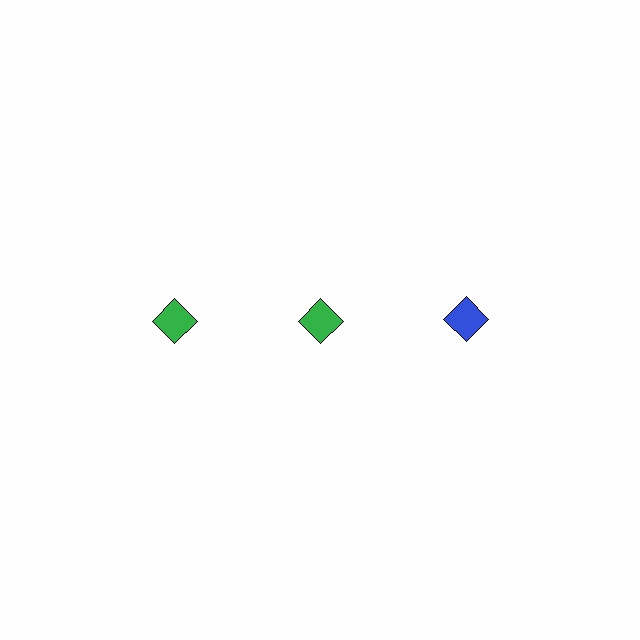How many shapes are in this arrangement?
There are 3 shapes arranged in a grid pattern.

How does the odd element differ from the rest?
It has a different color: blue instead of green.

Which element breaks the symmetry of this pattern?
The blue diamond in the top row, center column breaks the symmetry. All other shapes are green diamonds.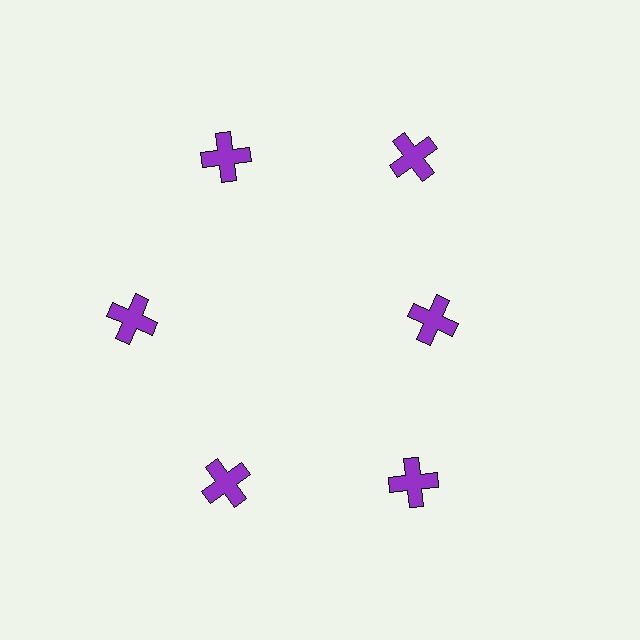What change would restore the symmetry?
The symmetry would be restored by moving it outward, back onto the ring so that all 6 crosses sit at equal angles and equal distance from the center.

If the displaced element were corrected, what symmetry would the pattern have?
It would have 6-fold rotational symmetry — the pattern would map onto itself every 60 degrees.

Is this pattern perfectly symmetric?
No. The 6 purple crosses are arranged in a ring, but one element near the 3 o'clock position is pulled inward toward the center, breaking the 6-fold rotational symmetry.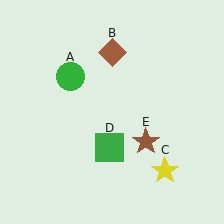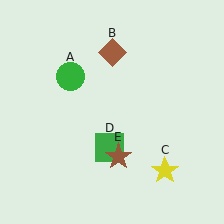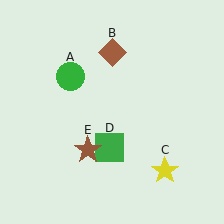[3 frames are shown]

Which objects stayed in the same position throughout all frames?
Green circle (object A) and brown diamond (object B) and yellow star (object C) and green square (object D) remained stationary.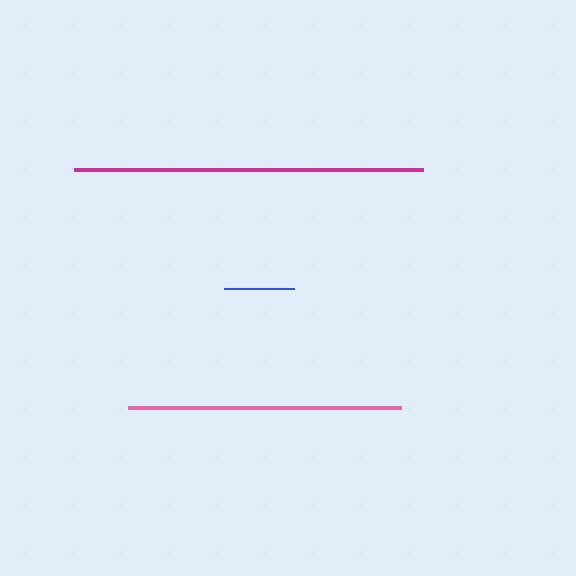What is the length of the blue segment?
The blue segment is approximately 69 pixels long.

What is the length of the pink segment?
The pink segment is approximately 273 pixels long.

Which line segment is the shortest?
The blue line is the shortest at approximately 69 pixels.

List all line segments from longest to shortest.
From longest to shortest: magenta, pink, blue.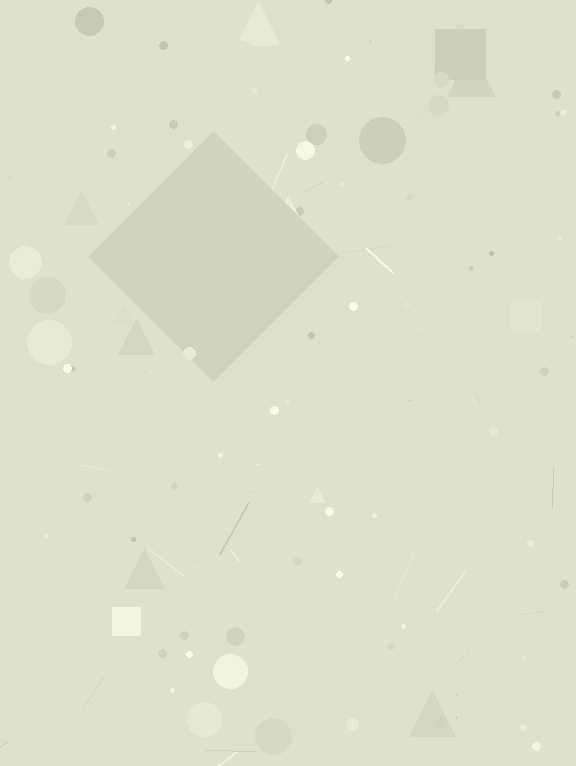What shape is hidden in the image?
A diamond is hidden in the image.